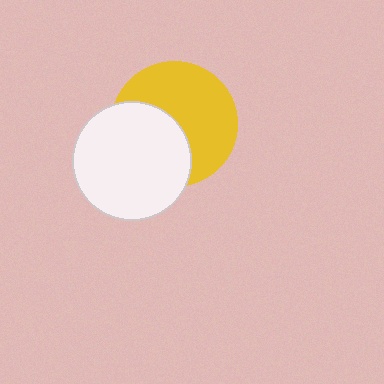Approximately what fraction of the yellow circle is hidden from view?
Roughly 42% of the yellow circle is hidden behind the white circle.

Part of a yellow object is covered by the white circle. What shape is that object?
It is a circle.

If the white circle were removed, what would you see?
You would see the complete yellow circle.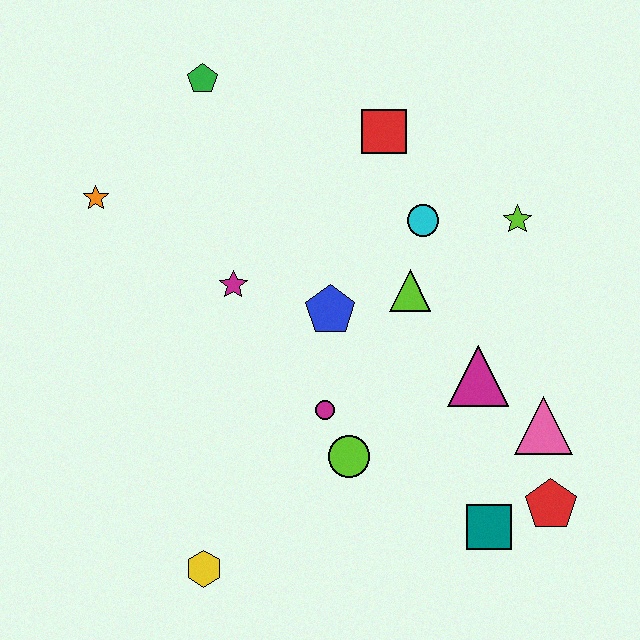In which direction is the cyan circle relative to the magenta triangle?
The cyan circle is above the magenta triangle.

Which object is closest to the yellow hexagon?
The lime circle is closest to the yellow hexagon.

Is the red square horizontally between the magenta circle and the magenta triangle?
Yes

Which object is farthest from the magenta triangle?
The orange star is farthest from the magenta triangle.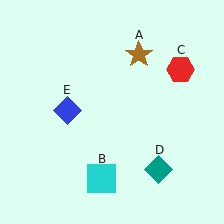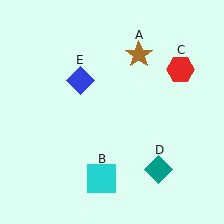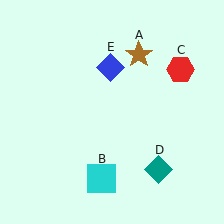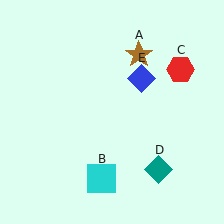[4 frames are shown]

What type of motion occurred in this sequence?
The blue diamond (object E) rotated clockwise around the center of the scene.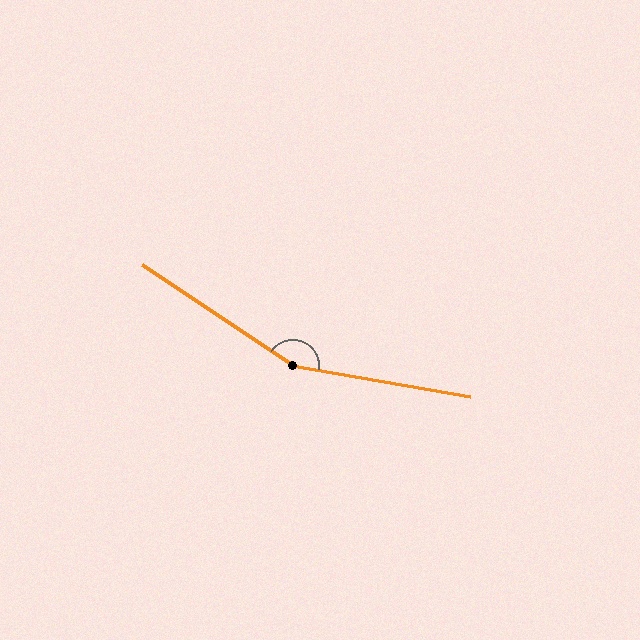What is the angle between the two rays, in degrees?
Approximately 156 degrees.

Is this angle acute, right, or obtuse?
It is obtuse.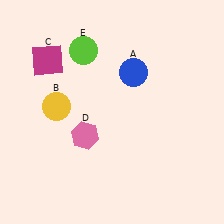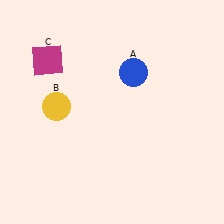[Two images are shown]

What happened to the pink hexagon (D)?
The pink hexagon (D) was removed in Image 2. It was in the bottom-left area of Image 1.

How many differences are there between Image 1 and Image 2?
There are 2 differences between the two images.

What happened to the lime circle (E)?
The lime circle (E) was removed in Image 2. It was in the top-left area of Image 1.